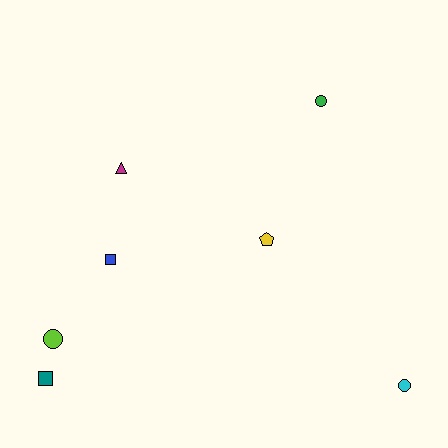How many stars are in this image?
There are no stars.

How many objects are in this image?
There are 7 objects.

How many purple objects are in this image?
There are no purple objects.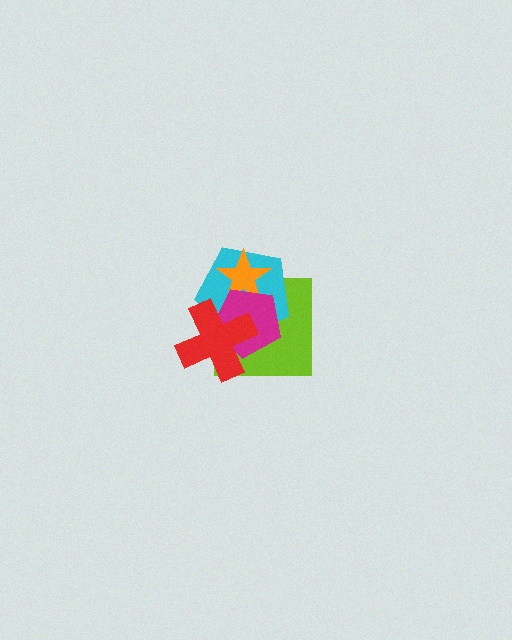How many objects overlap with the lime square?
4 objects overlap with the lime square.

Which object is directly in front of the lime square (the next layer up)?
The cyan pentagon is directly in front of the lime square.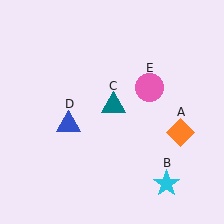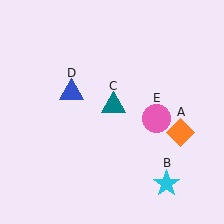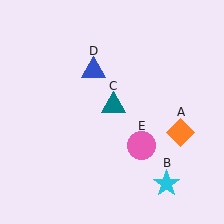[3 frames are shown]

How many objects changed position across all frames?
2 objects changed position: blue triangle (object D), pink circle (object E).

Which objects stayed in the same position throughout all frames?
Orange diamond (object A) and cyan star (object B) and teal triangle (object C) remained stationary.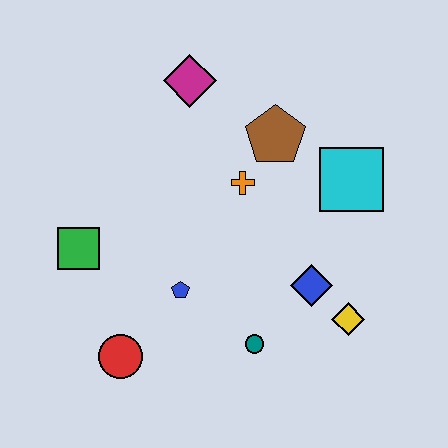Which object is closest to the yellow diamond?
The blue diamond is closest to the yellow diamond.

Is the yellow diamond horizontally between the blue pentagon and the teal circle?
No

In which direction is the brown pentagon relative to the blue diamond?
The brown pentagon is above the blue diamond.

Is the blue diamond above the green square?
No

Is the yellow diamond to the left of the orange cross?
No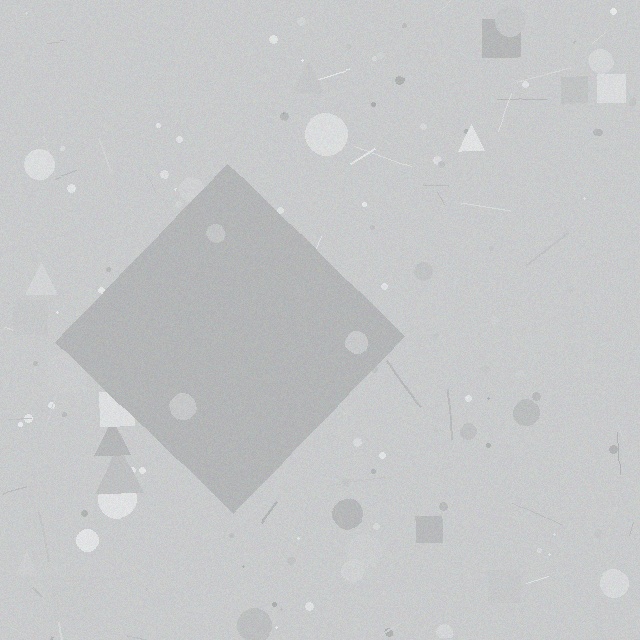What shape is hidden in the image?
A diamond is hidden in the image.